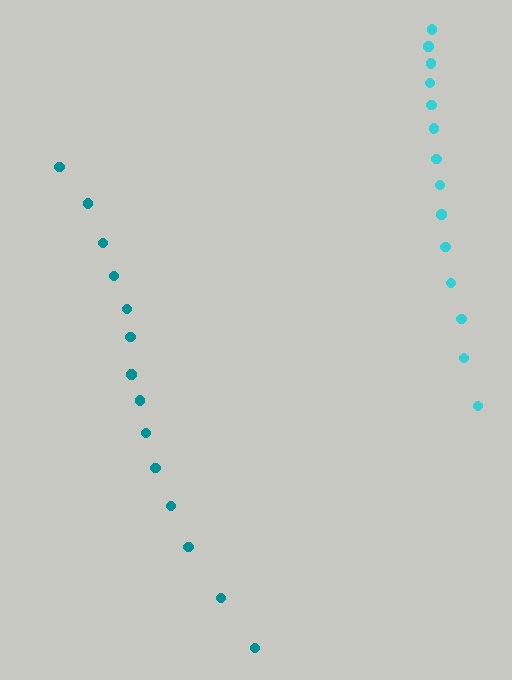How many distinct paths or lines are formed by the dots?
There are 2 distinct paths.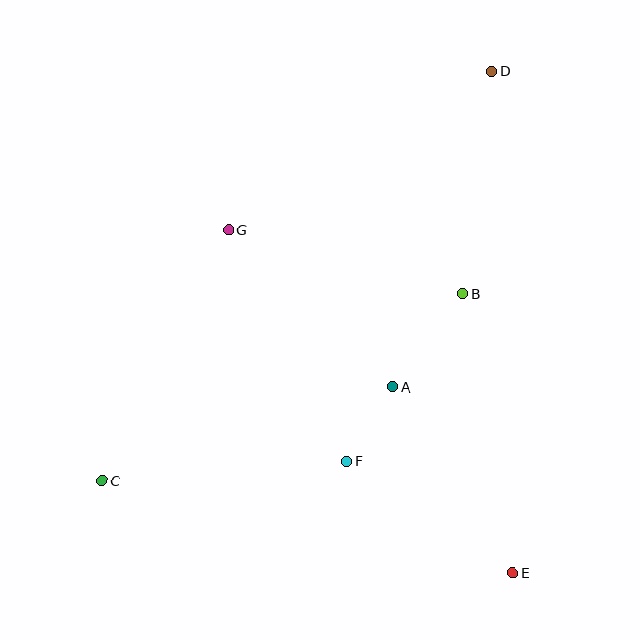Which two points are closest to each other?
Points A and F are closest to each other.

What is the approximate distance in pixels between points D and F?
The distance between D and F is approximately 417 pixels.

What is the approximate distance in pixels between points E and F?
The distance between E and F is approximately 200 pixels.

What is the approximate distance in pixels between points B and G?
The distance between B and G is approximately 243 pixels.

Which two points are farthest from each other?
Points C and D are farthest from each other.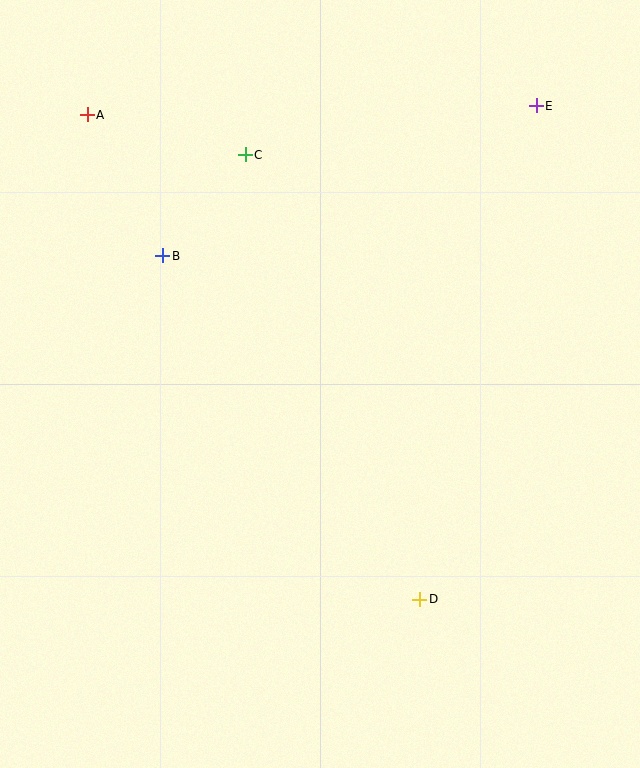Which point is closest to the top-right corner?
Point E is closest to the top-right corner.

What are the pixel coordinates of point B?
Point B is at (163, 256).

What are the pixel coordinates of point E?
Point E is at (536, 106).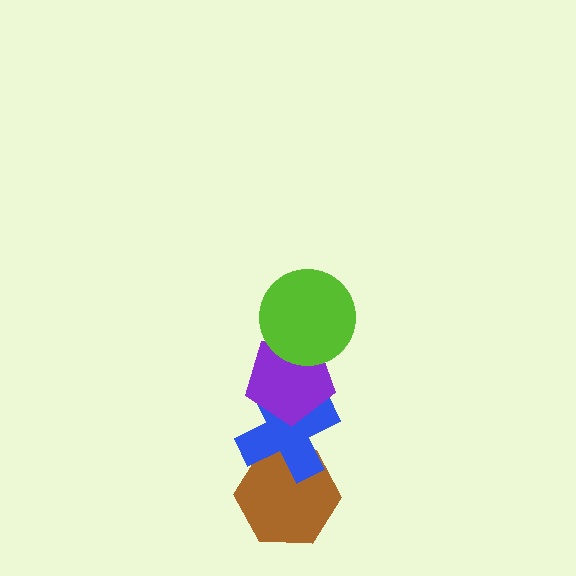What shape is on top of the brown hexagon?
The blue cross is on top of the brown hexagon.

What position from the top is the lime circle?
The lime circle is 1st from the top.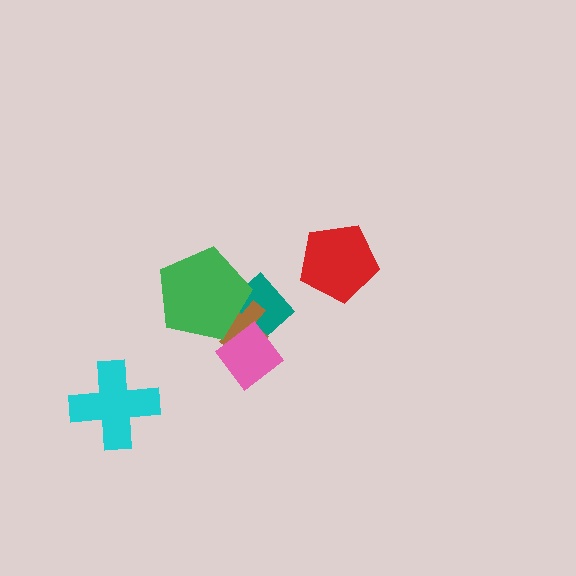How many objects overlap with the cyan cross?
0 objects overlap with the cyan cross.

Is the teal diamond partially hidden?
Yes, it is partially covered by another shape.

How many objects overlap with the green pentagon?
2 objects overlap with the green pentagon.